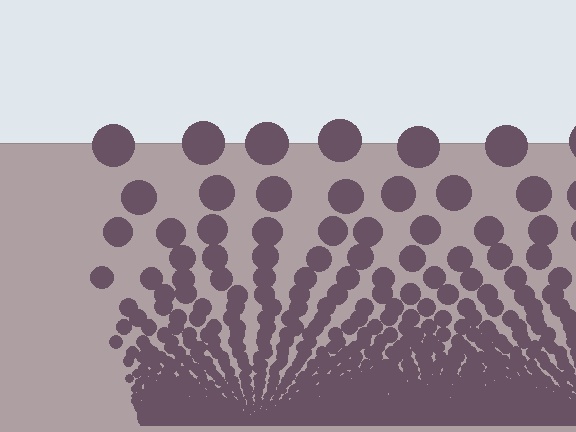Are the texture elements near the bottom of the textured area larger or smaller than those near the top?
Smaller. The gradient is inverted — elements near the bottom are smaller and denser.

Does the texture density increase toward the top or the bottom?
Density increases toward the bottom.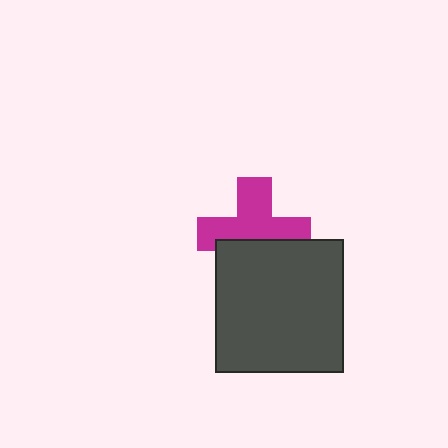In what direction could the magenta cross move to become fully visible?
The magenta cross could move up. That would shift it out from behind the dark gray rectangle entirely.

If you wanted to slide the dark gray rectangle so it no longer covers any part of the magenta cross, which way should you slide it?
Slide it down — that is the most direct way to separate the two shapes.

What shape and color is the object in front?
The object in front is a dark gray rectangle.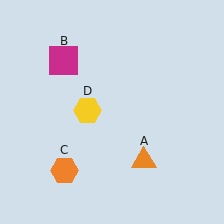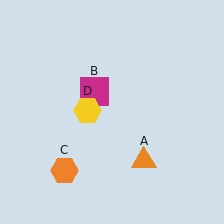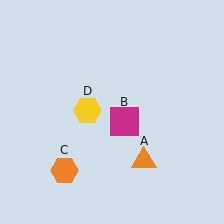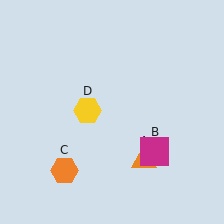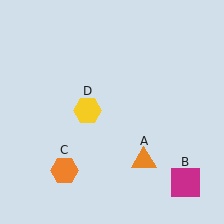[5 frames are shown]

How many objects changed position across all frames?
1 object changed position: magenta square (object B).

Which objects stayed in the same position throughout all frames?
Orange triangle (object A) and orange hexagon (object C) and yellow hexagon (object D) remained stationary.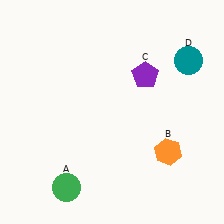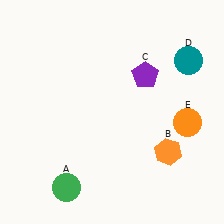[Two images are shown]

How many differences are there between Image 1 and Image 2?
There is 1 difference between the two images.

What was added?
An orange circle (E) was added in Image 2.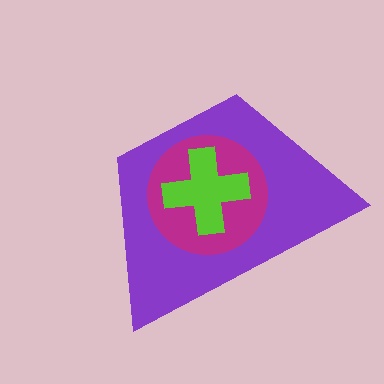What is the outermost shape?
The purple trapezoid.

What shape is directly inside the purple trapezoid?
The magenta circle.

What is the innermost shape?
The lime cross.